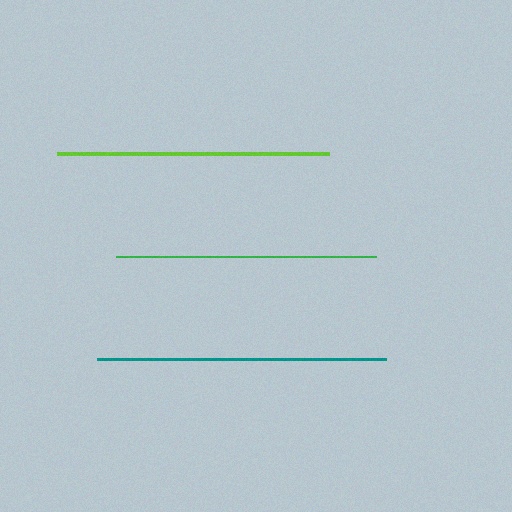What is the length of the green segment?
The green segment is approximately 260 pixels long.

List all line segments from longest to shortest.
From longest to shortest: teal, lime, green.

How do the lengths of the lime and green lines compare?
The lime and green lines are approximately the same length.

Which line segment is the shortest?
The green line is the shortest at approximately 260 pixels.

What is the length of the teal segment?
The teal segment is approximately 290 pixels long.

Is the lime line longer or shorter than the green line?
The lime line is longer than the green line.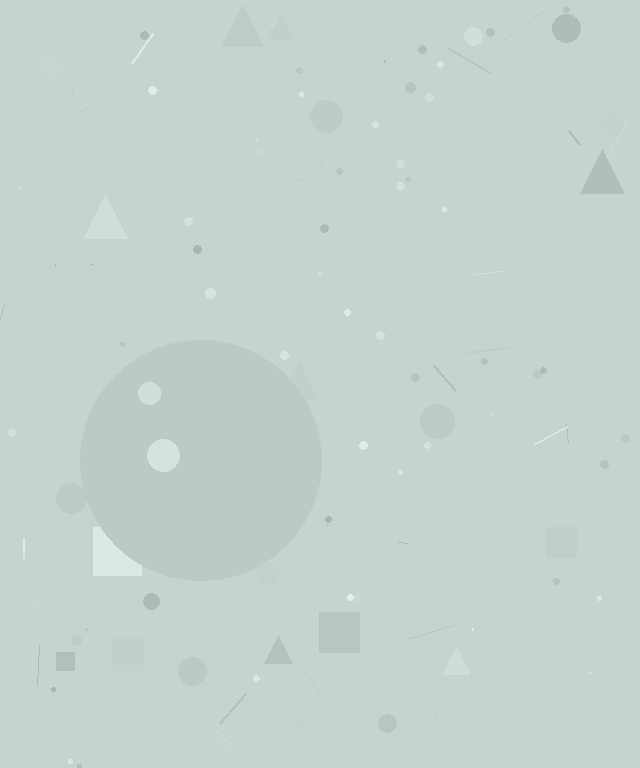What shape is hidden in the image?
A circle is hidden in the image.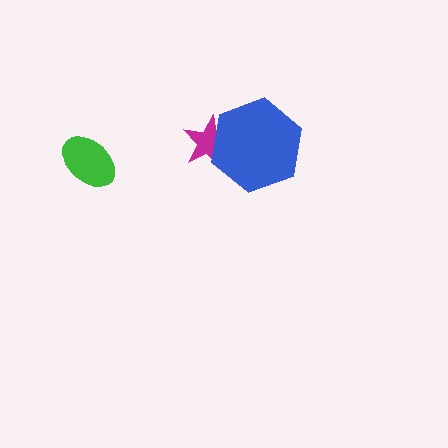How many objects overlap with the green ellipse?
0 objects overlap with the green ellipse.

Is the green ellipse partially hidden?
No, no other shape covers it.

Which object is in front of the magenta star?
The blue hexagon is in front of the magenta star.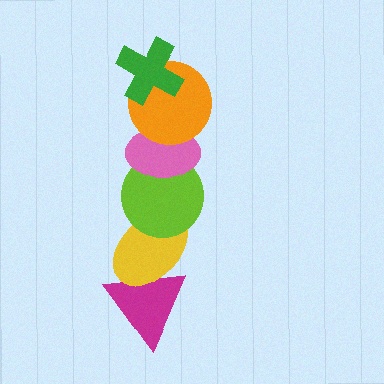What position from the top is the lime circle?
The lime circle is 4th from the top.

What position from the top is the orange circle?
The orange circle is 2nd from the top.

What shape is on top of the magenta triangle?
The yellow ellipse is on top of the magenta triangle.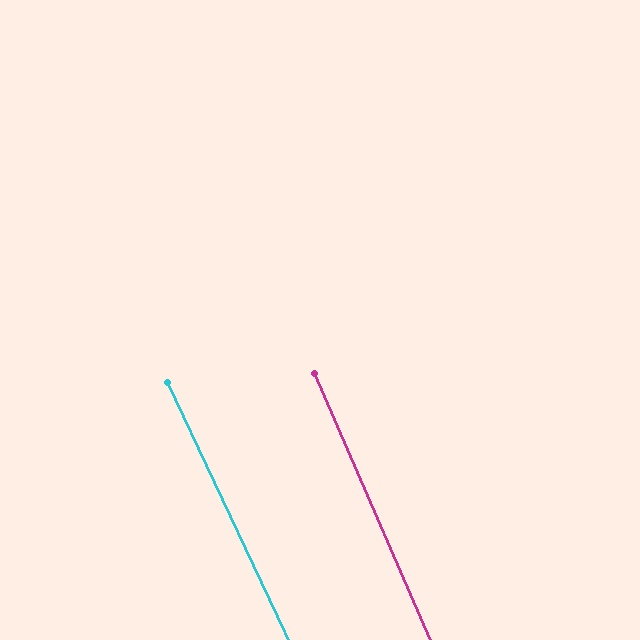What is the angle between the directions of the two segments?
Approximately 2 degrees.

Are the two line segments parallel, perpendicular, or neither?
Parallel — their directions differ by only 1.7°.